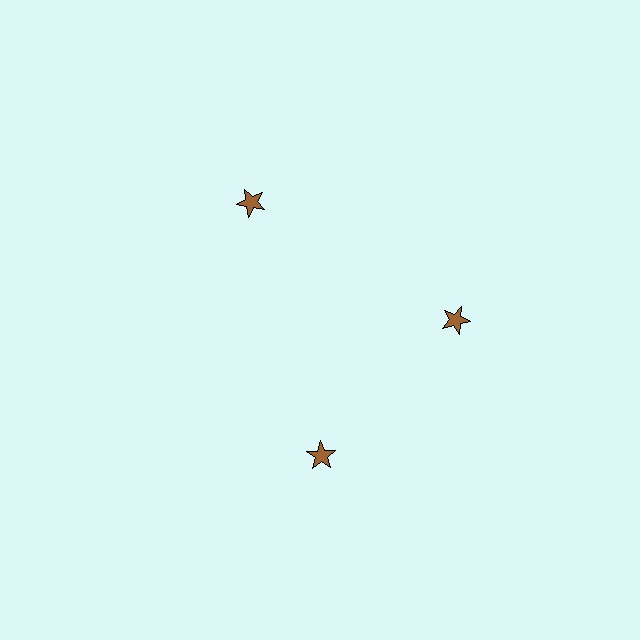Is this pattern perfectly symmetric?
No. The 3 brown stars are arranged in a ring, but one element near the 7 o'clock position is rotated out of alignment along the ring, breaking the 3-fold rotational symmetry.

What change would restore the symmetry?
The symmetry would be restored by rotating it back into even spacing with its neighbors so that all 3 stars sit at equal angles and equal distance from the center.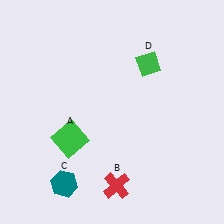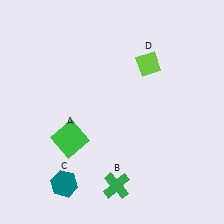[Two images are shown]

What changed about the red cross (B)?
In Image 1, B is red. In Image 2, it changed to green.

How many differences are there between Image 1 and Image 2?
There are 2 differences between the two images.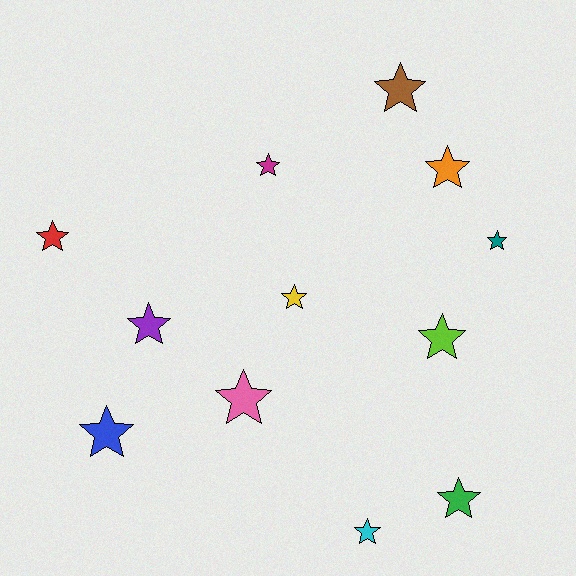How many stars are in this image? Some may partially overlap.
There are 12 stars.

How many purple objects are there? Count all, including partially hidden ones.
There is 1 purple object.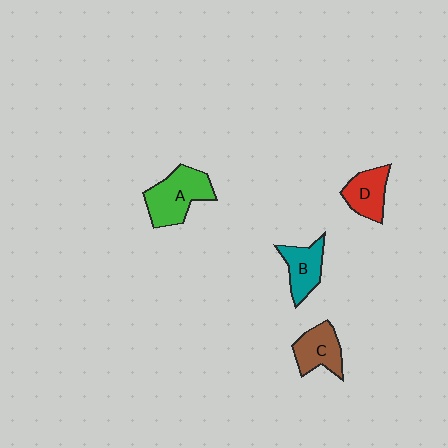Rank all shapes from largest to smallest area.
From largest to smallest: A (green), C (brown), B (teal), D (red).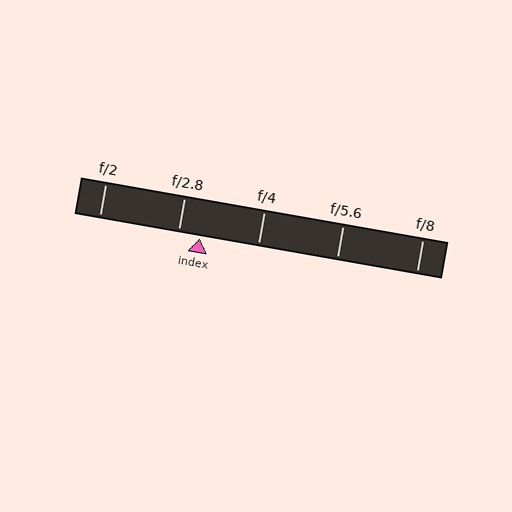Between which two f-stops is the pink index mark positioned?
The index mark is between f/2.8 and f/4.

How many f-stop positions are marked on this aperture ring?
There are 5 f-stop positions marked.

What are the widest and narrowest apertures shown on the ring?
The widest aperture shown is f/2 and the narrowest is f/8.